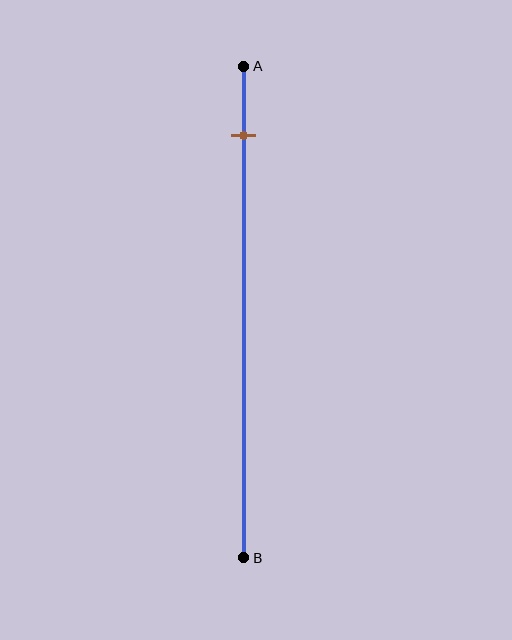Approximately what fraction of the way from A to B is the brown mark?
The brown mark is approximately 15% of the way from A to B.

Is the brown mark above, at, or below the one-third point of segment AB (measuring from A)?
The brown mark is above the one-third point of segment AB.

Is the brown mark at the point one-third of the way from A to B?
No, the mark is at about 15% from A, not at the 33% one-third point.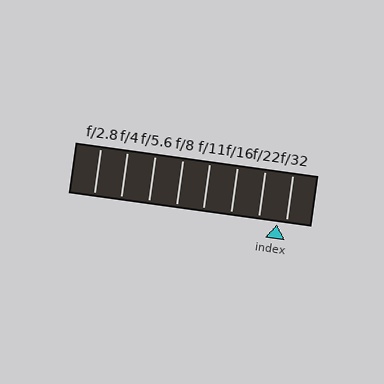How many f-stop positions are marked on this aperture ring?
There are 8 f-stop positions marked.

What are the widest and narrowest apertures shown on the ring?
The widest aperture shown is f/2.8 and the narrowest is f/32.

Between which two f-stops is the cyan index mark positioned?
The index mark is between f/22 and f/32.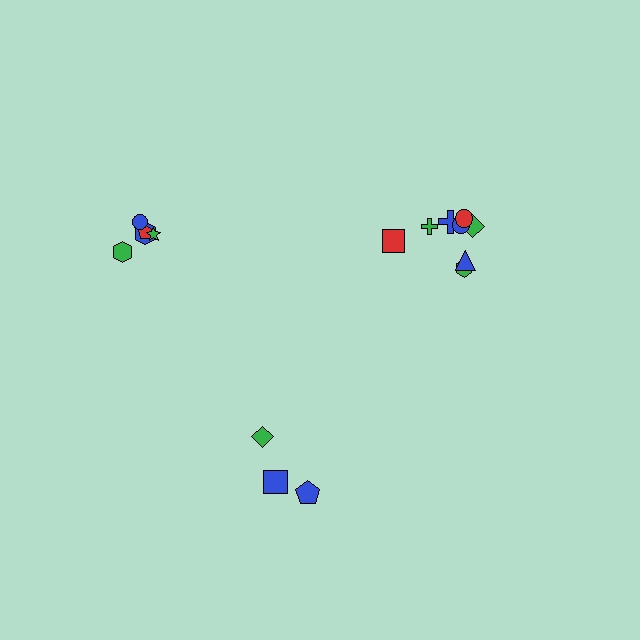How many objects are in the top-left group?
There are 5 objects.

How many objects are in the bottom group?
There are 3 objects.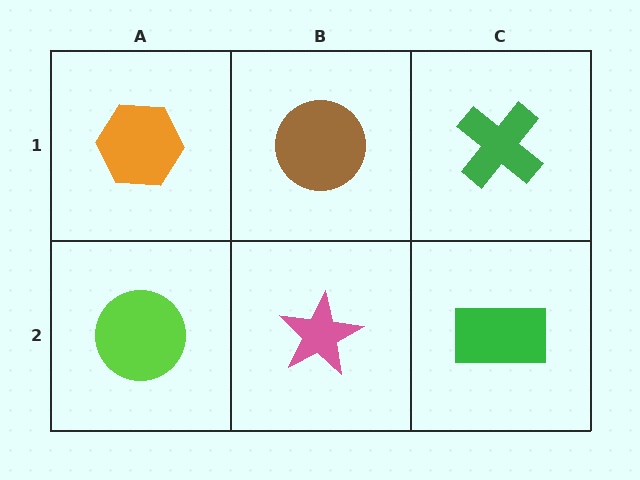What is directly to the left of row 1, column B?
An orange hexagon.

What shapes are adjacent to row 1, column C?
A green rectangle (row 2, column C), a brown circle (row 1, column B).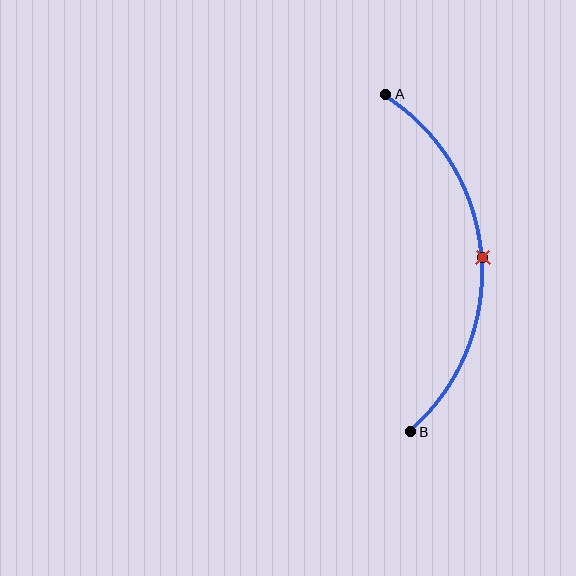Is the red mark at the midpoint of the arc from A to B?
Yes. The red mark lies on the arc at equal arc-length from both A and B — it is the arc midpoint.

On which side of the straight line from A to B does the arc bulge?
The arc bulges to the right of the straight line connecting A and B.